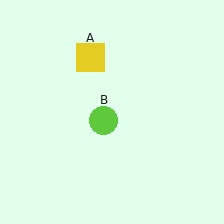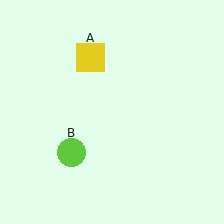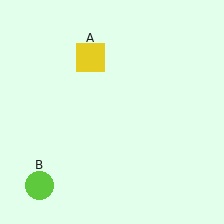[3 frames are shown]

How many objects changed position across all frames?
1 object changed position: lime circle (object B).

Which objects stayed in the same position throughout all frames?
Yellow square (object A) remained stationary.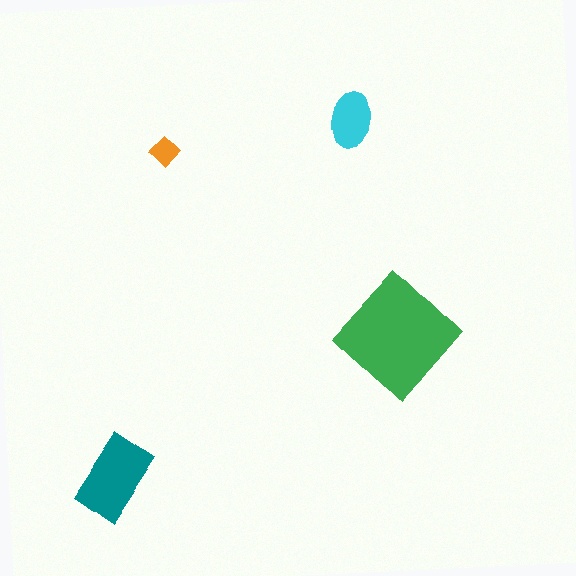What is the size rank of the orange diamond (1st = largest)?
4th.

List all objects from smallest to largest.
The orange diamond, the cyan ellipse, the teal rectangle, the green diamond.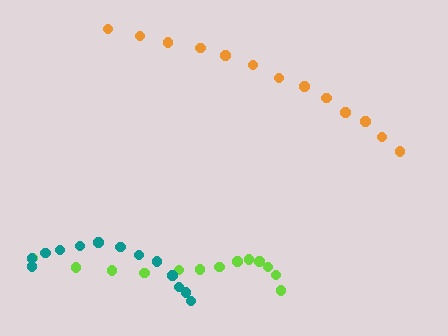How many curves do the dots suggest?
There are 3 distinct paths.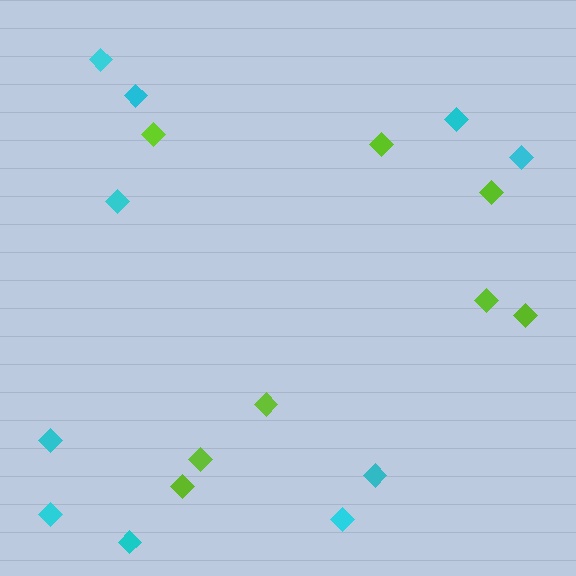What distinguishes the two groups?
There are 2 groups: one group of lime diamonds (8) and one group of cyan diamonds (10).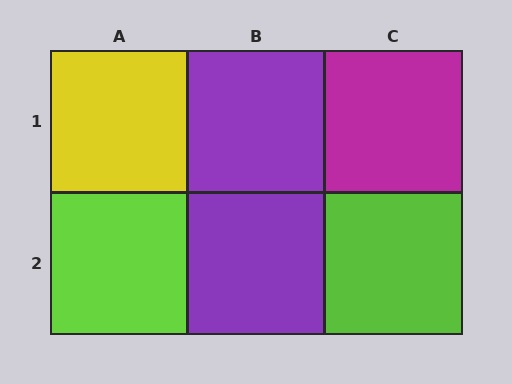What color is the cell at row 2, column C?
Lime.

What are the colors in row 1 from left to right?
Yellow, purple, magenta.